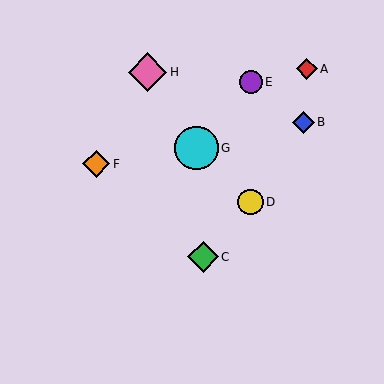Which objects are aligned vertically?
Objects D, E are aligned vertically.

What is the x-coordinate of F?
Object F is at x≈96.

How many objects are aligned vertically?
2 objects (D, E) are aligned vertically.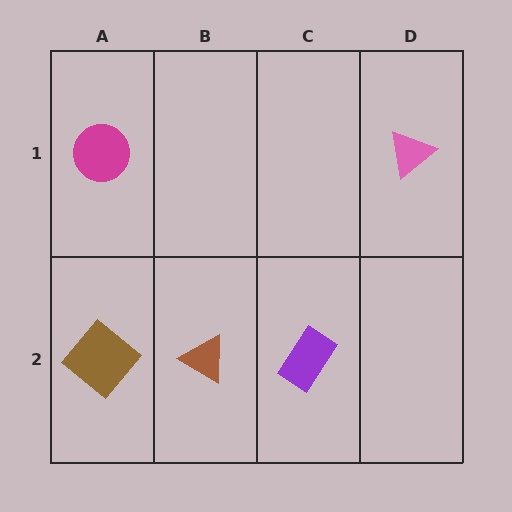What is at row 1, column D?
A pink triangle.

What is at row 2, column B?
A brown triangle.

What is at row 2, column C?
A purple rectangle.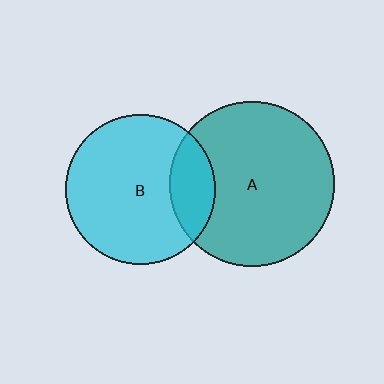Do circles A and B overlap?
Yes.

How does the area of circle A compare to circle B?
Approximately 1.2 times.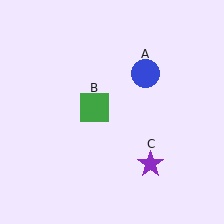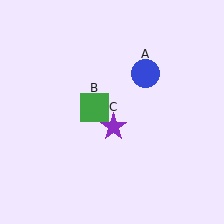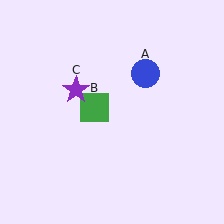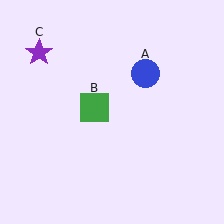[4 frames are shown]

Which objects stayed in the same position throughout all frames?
Blue circle (object A) and green square (object B) remained stationary.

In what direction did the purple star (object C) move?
The purple star (object C) moved up and to the left.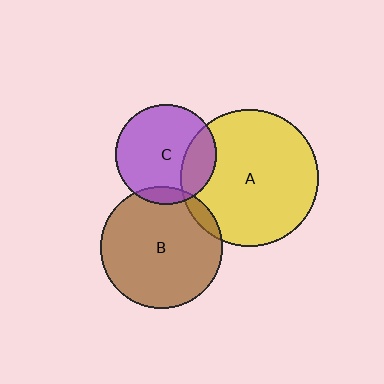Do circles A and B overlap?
Yes.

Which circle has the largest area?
Circle A (yellow).